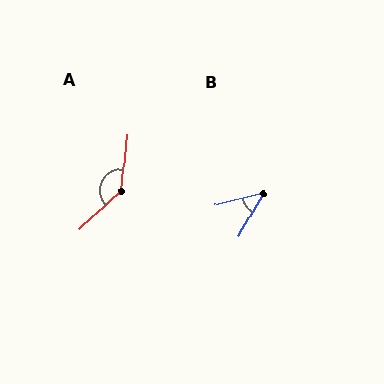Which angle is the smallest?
B, at approximately 45 degrees.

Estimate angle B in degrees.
Approximately 45 degrees.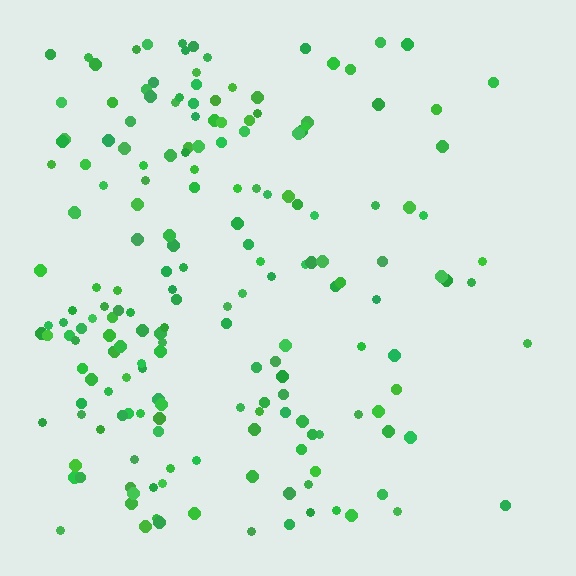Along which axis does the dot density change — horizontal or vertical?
Horizontal.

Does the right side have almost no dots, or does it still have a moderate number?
Still a moderate number, just noticeably fewer than the left.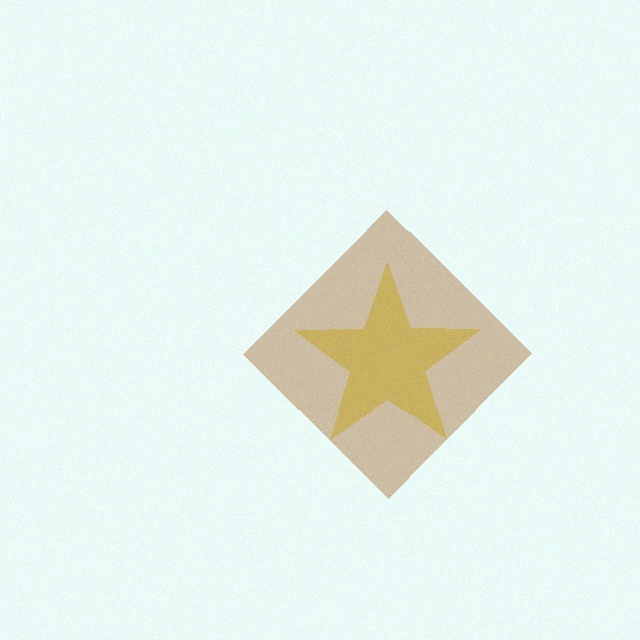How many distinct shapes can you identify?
There are 2 distinct shapes: a yellow star, a brown diamond.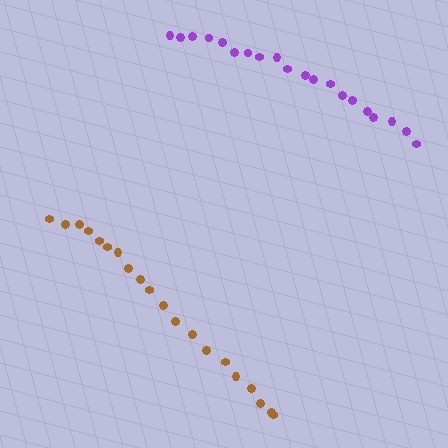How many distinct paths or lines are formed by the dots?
There are 2 distinct paths.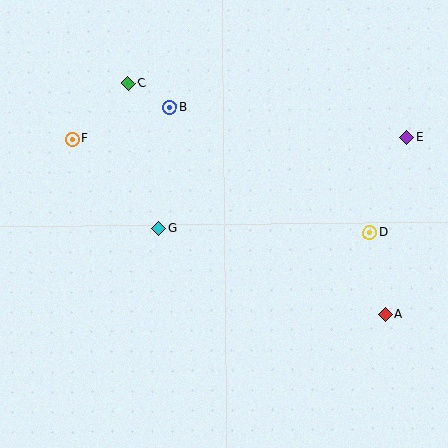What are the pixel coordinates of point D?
Point D is at (370, 233).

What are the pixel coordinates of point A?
Point A is at (385, 315).